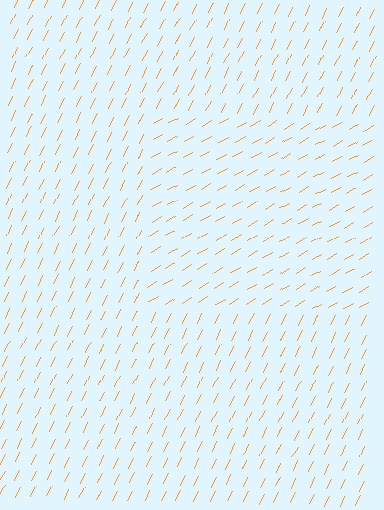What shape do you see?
I see a rectangle.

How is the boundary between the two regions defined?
The boundary is defined purely by a change in line orientation (approximately 32 degrees difference). All lines are the same color and thickness.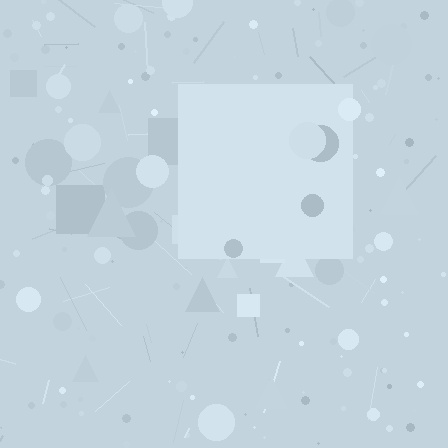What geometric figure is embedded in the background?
A square is embedded in the background.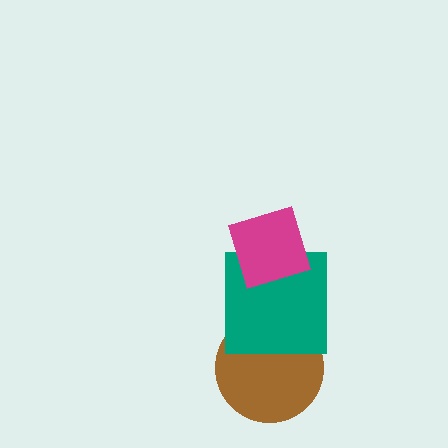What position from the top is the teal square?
The teal square is 2nd from the top.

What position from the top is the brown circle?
The brown circle is 3rd from the top.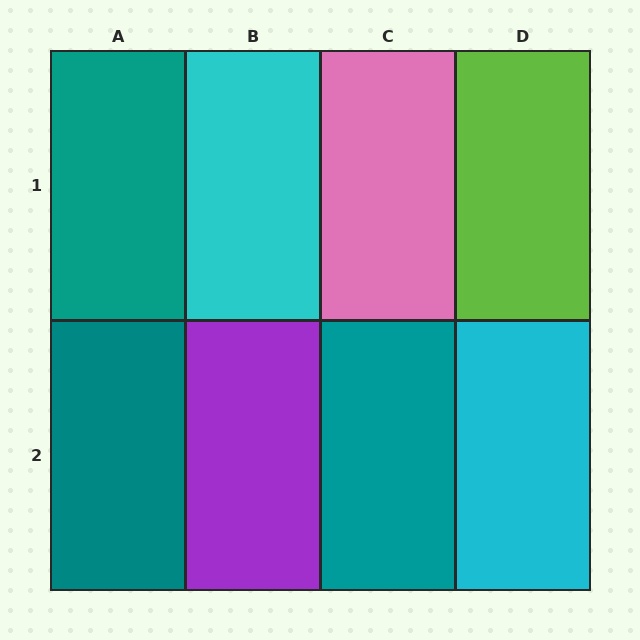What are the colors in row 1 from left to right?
Teal, cyan, pink, lime.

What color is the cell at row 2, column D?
Cyan.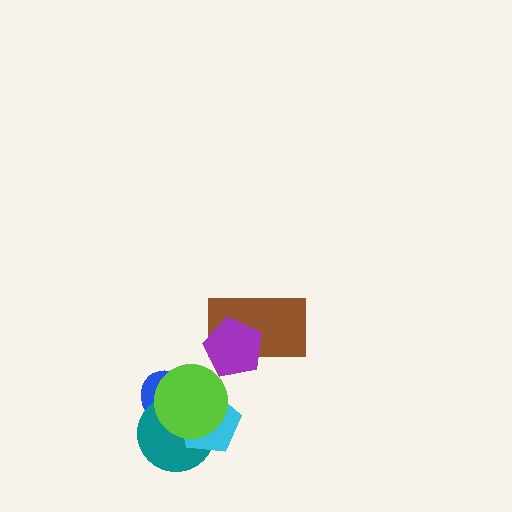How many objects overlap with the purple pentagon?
1 object overlaps with the purple pentagon.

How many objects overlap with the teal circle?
3 objects overlap with the teal circle.